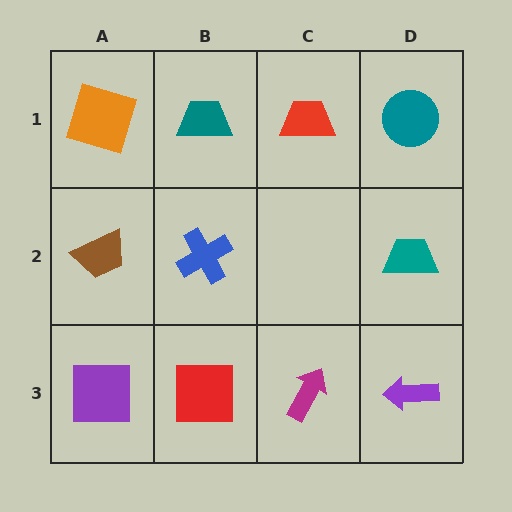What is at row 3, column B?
A red square.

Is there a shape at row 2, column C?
No, that cell is empty.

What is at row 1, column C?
A red trapezoid.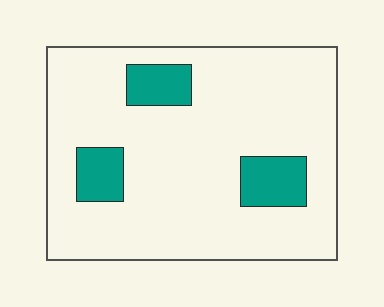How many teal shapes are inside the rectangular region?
3.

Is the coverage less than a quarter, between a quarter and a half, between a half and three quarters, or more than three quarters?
Less than a quarter.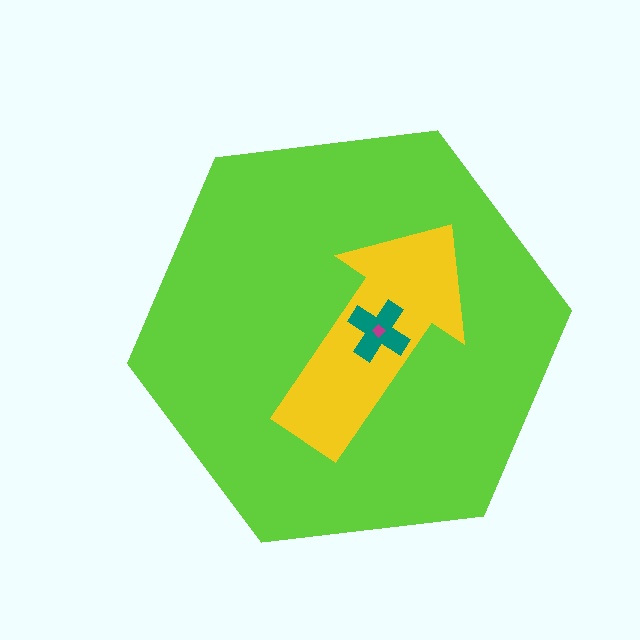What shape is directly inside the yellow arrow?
The teal cross.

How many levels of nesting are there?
4.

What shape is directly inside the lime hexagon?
The yellow arrow.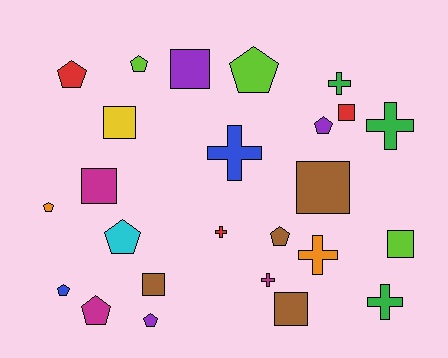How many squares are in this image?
There are 8 squares.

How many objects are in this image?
There are 25 objects.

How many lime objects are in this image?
There are 3 lime objects.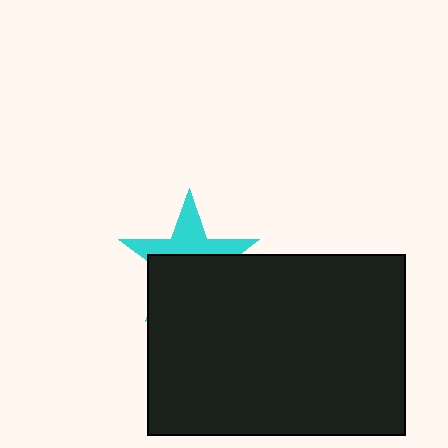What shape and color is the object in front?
The object in front is a black rectangle.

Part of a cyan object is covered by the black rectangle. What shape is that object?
It is a star.